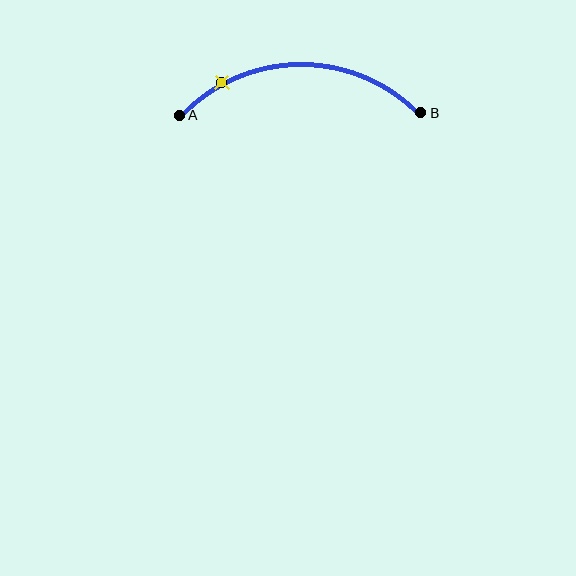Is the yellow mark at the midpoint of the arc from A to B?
No. The yellow mark lies on the arc but is closer to endpoint A. The arc midpoint would be at the point on the curve equidistant along the arc from both A and B.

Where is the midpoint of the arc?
The arc midpoint is the point on the curve farthest from the straight line joining A and B. It sits above that line.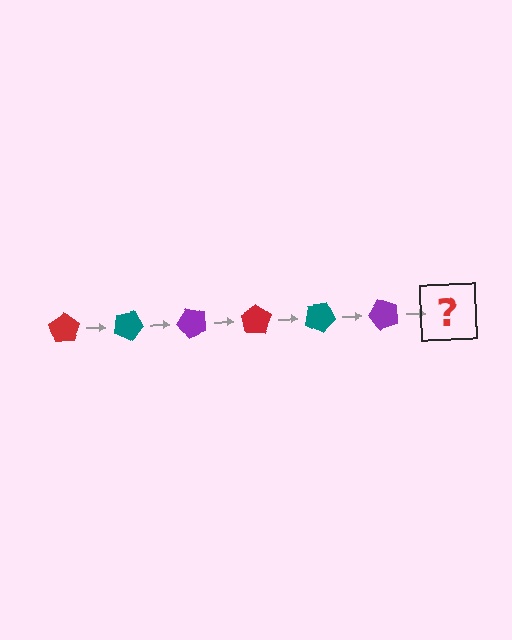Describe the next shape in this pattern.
It should be a red pentagon, rotated 150 degrees from the start.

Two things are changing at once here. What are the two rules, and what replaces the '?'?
The two rules are that it rotates 25 degrees each step and the color cycles through red, teal, and purple. The '?' should be a red pentagon, rotated 150 degrees from the start.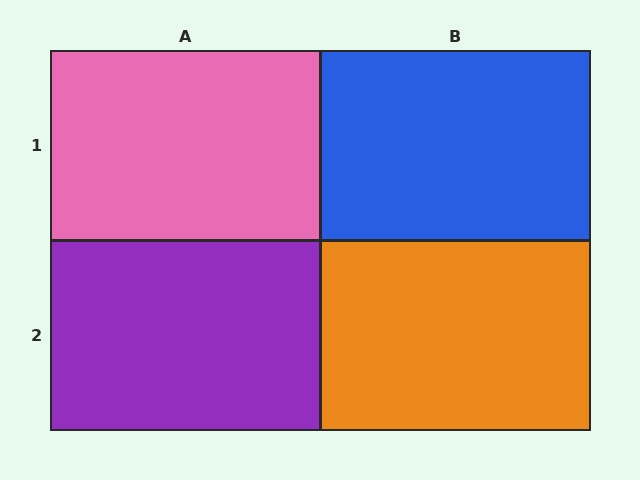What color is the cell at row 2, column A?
Purple.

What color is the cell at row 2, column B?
Orange.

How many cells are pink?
1 cell is pink.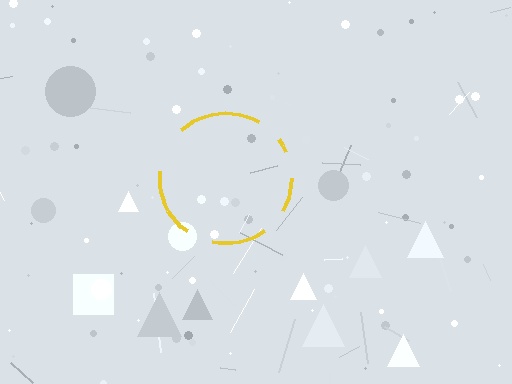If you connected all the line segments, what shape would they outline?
They would outline a circle.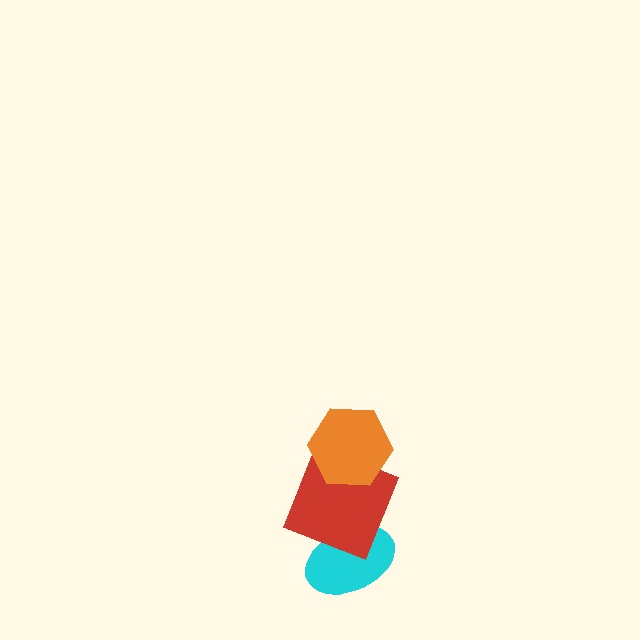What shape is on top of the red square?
The orange hexagon is on top of the red square.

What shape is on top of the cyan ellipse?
The red square is on top of the cyan ellipse.